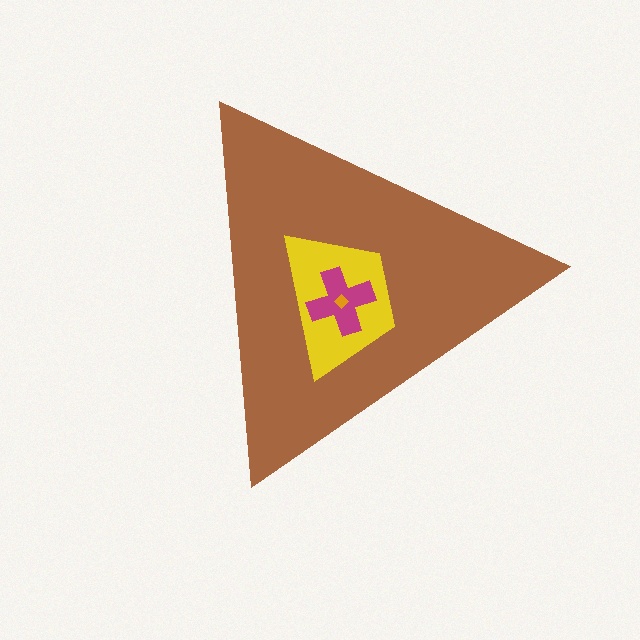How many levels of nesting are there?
4.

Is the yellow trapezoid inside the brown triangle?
Yes.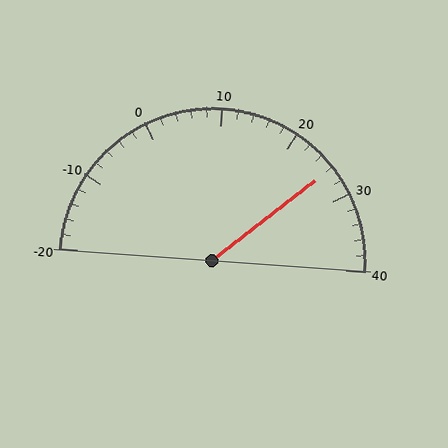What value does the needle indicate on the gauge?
The needle indicates approximately 26.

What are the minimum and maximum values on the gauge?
The gauge ranges from -20 to 40.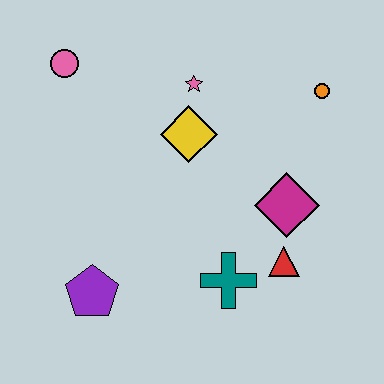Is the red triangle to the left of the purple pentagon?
No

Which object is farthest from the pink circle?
The red triangle is farthest from the pink circle.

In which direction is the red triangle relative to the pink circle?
The red triangle is to the right of the pink circle.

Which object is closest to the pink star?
The yellow diamond is closest to the pink star.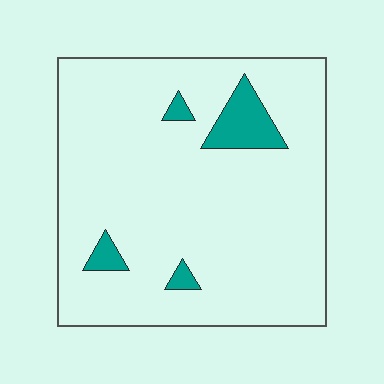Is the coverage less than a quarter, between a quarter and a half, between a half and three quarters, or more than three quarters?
Less than a quarter.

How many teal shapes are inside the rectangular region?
4.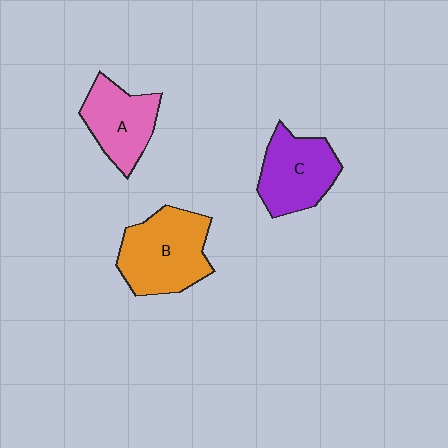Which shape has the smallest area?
Shape A (pink).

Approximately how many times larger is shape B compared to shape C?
Approximately 1.2 times.